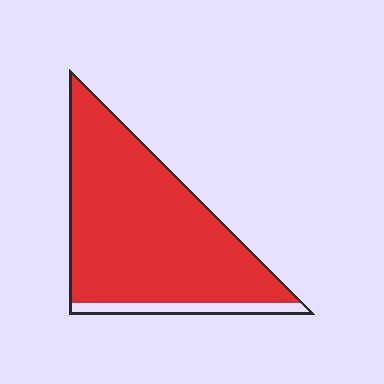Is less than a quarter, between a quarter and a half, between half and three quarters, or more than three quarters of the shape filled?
More than three quarters.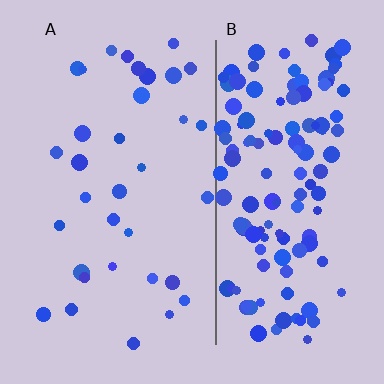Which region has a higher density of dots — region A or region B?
B (the right).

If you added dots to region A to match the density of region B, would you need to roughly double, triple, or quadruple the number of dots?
Approximately quadruple.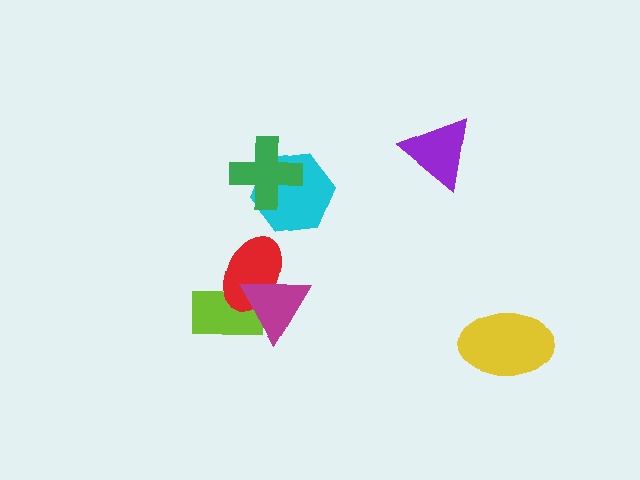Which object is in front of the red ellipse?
The magenta triangle is in front of the red ellipse.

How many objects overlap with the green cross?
1 object overlaps with the green cross.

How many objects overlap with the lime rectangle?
2 objects overlap with the lime rectangle.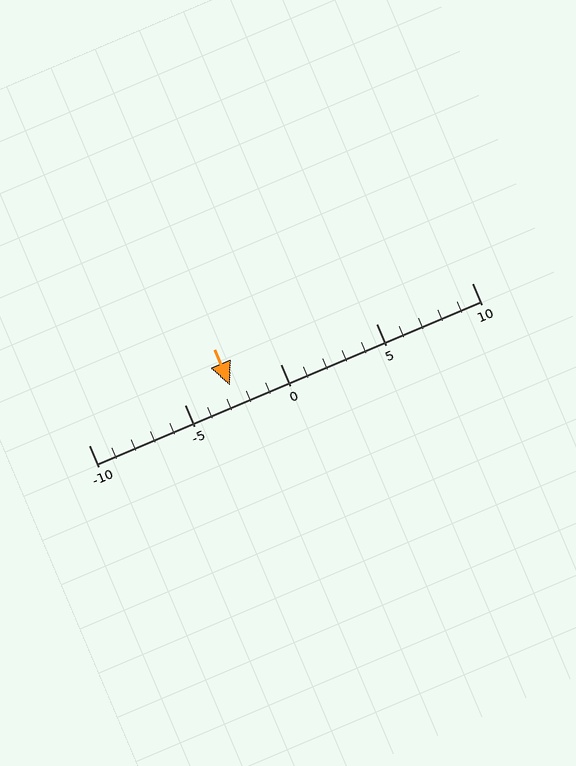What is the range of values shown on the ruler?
The ruler shows values from -10 to 10.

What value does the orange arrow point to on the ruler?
The orange arrow points to approximately -3.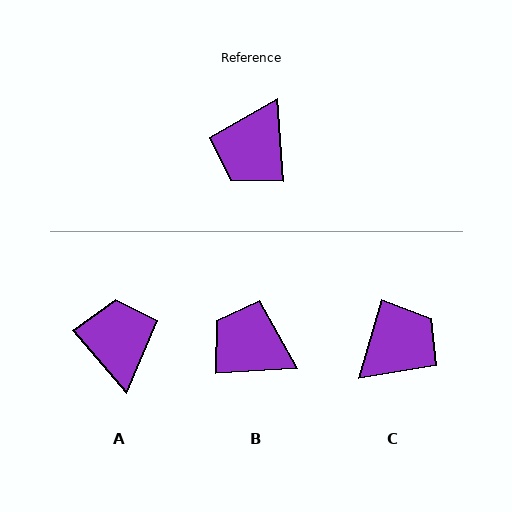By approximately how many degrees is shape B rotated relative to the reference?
Approximately 90 degrees clockwise.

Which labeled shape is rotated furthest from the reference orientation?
C, about 160 degrees away.